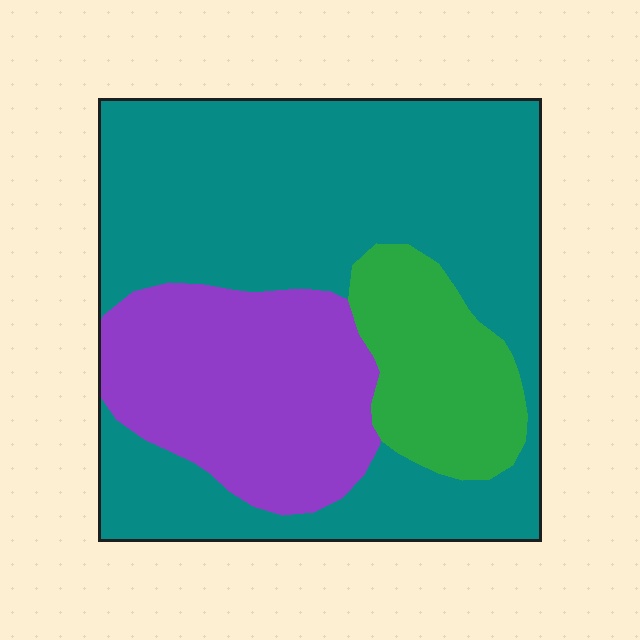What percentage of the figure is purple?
Purple covers around 25% of the figure.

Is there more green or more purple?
Purple.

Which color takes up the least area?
Green, at roughly 15%.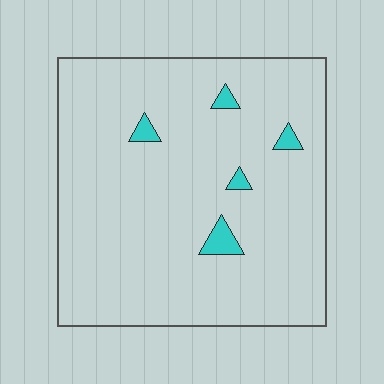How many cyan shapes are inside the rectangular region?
5.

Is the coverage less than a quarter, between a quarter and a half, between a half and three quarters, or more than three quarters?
Less than a quarter.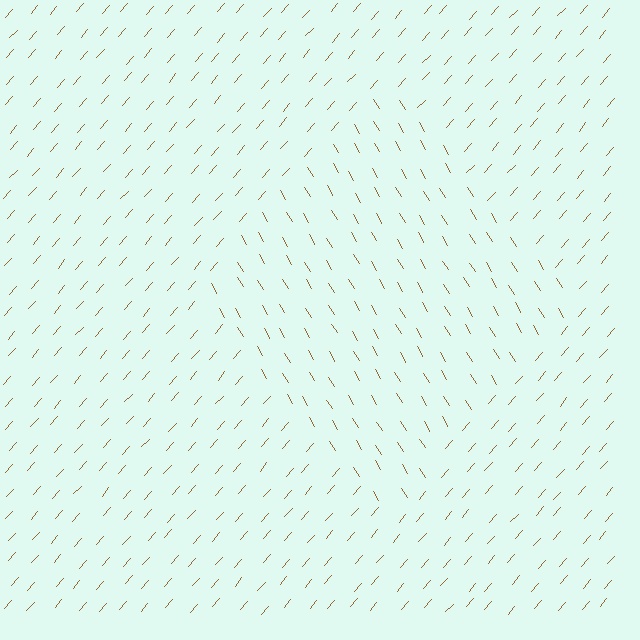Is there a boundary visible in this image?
Yes, there is a texture boundary formed by a change in line orientation.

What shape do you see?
I see a diamond.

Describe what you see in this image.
The image is filled with small brown line segments. A diamond region in the image has lines oriented differently from the surrounding lines, creating a visible texture boundary.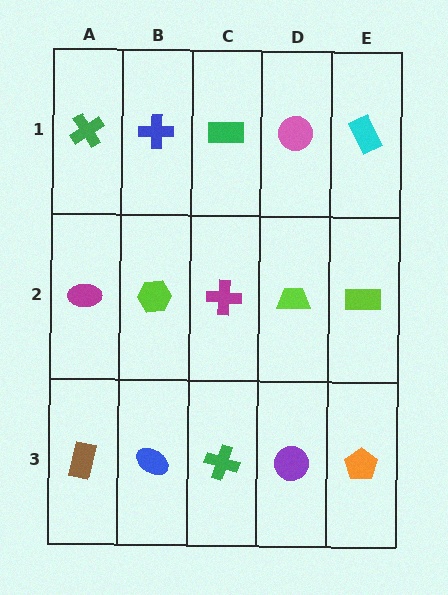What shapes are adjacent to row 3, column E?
A lime rectangle (row 2, column E), a purple circle (row 3, column D).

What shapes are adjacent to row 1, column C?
A magenta cross (row 2, column C), a blue cross (row 1, column B), a pink circle (row 1, column D).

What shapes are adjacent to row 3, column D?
A lime trapezoid (row 2, column D), a green cross (row 3, column C), an orange pentagon (row 3, column E).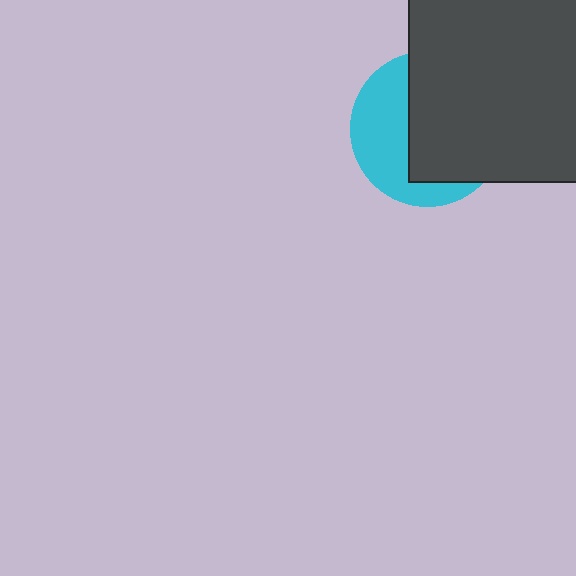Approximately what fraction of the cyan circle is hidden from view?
Roughly 59% of the cyan circle is hidden behind the dark gray rectangle.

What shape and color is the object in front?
The object in front is a dark gray rectangle.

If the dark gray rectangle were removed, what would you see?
You would see the complete cyan circle.